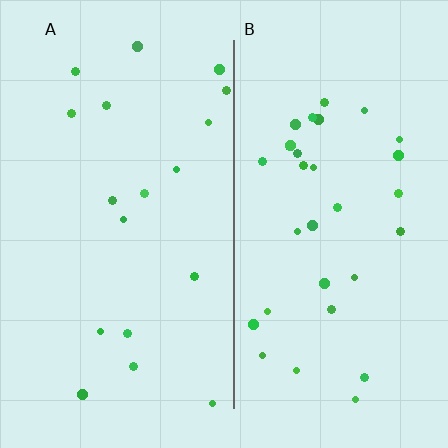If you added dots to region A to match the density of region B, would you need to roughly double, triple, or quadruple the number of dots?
Approximately double.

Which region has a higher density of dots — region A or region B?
B (the right).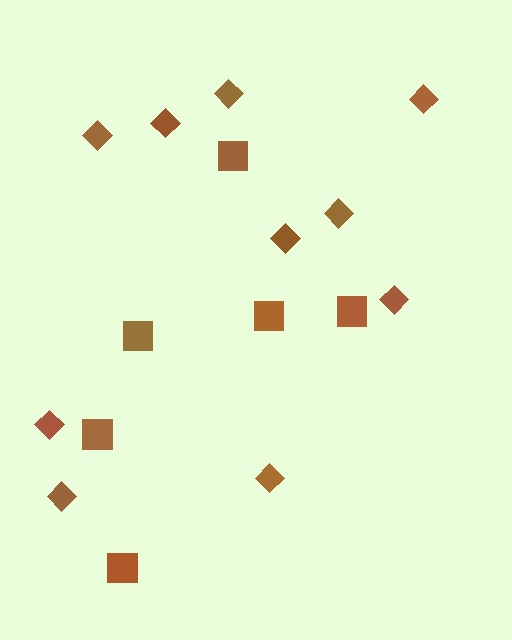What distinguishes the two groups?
There are 2 groups: one group of squares (6) and one group of diamonds (10).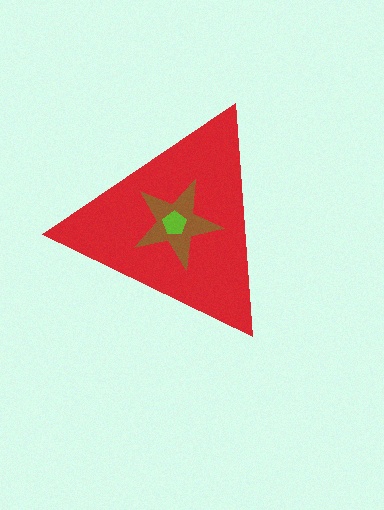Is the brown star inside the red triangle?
Yes.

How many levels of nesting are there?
3.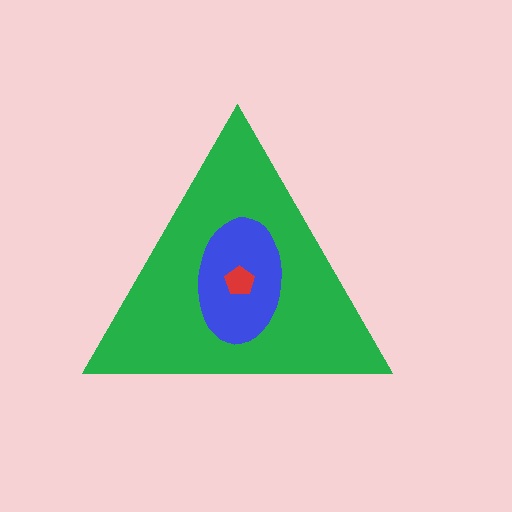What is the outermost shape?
The green triangle.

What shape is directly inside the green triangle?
The blue ellipse.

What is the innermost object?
The red pentagon.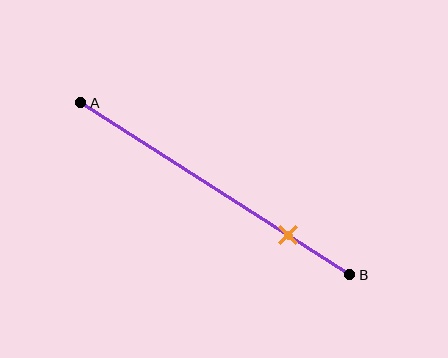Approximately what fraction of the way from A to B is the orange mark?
The orange mark is approximately 75% of the way from A to B.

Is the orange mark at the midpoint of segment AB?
No, the mark is at about 75% from A, not at the 50% midpoint.